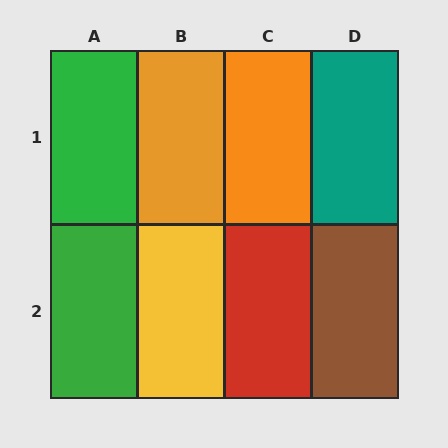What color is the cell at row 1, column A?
Green.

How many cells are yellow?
1 cell is yellow.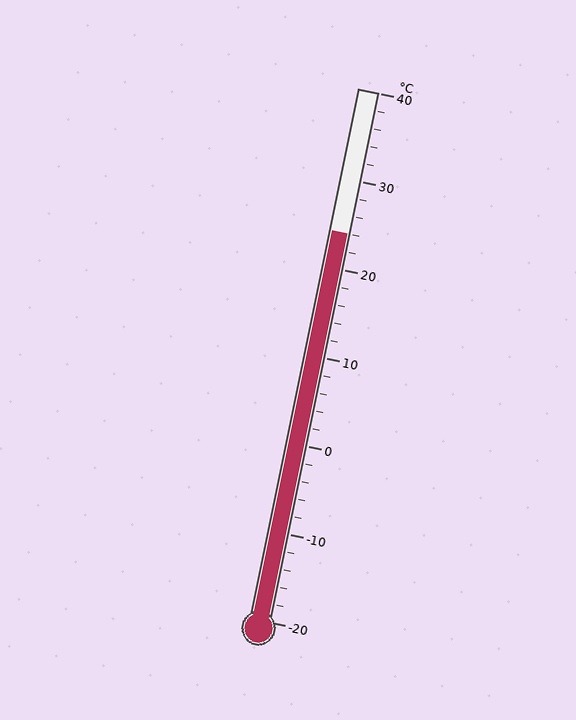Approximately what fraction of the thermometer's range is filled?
The thermometer is filled to approximately 75% of its range.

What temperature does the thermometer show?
The thermometer shows approximately 24°C.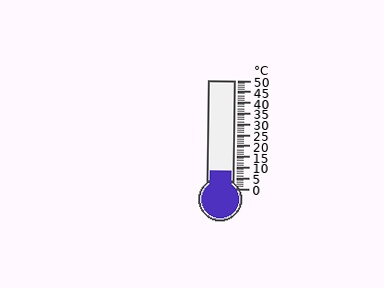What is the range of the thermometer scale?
The thermometer scale ranges from 0°C to 50°C.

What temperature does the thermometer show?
The thermometer shows approximately 8°C.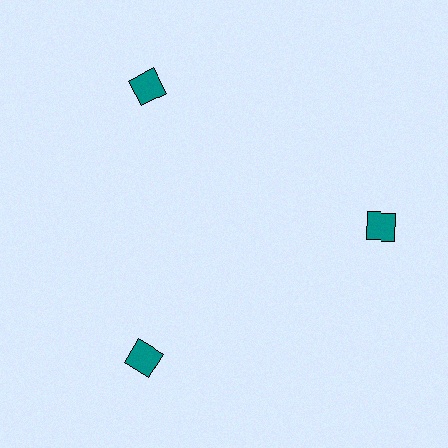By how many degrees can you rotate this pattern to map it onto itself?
The pattern maps onto itself every 120 degrees of rotation.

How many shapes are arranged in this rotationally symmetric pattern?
There are 3 shapes, arranged in 3 groups of 1.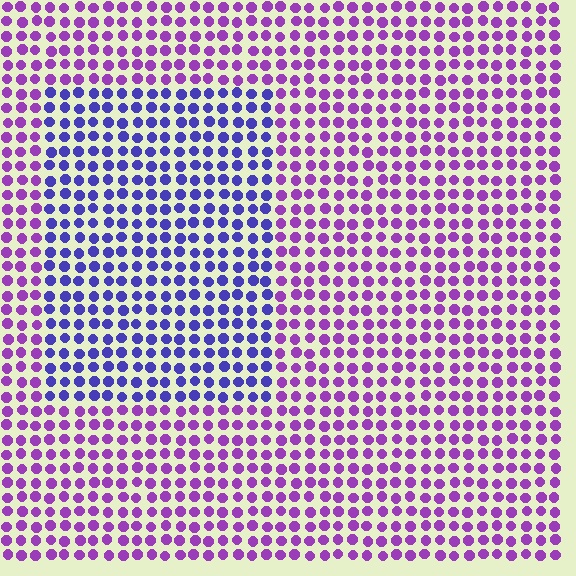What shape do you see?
I see a rectangle.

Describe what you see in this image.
The image is filled with small purple elements in a uniform arrangement. A rectangle-shaped region is visible where the elements are tinted to a slightly different hue, forming a subtle color boundary.